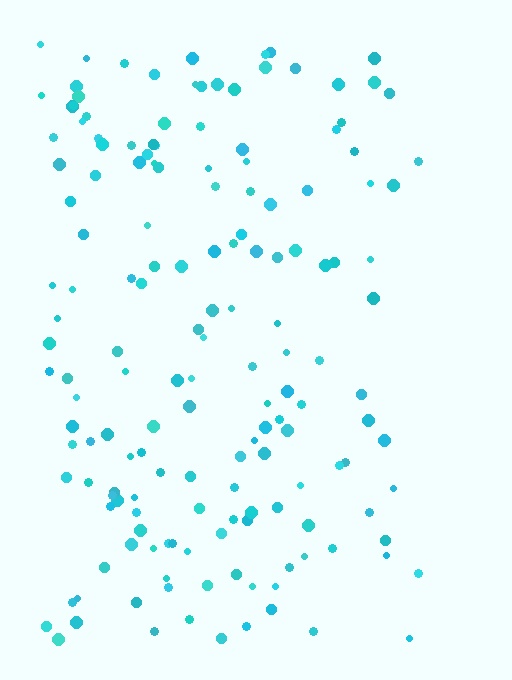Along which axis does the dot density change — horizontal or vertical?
Horizontal.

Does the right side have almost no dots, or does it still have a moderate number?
Still a moderate number, just noticeably fewer than the left.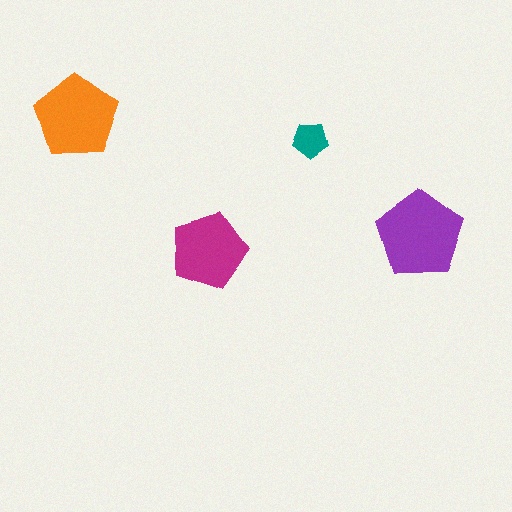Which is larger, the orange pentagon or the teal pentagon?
The orange one.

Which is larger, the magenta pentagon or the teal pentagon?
The magenta one.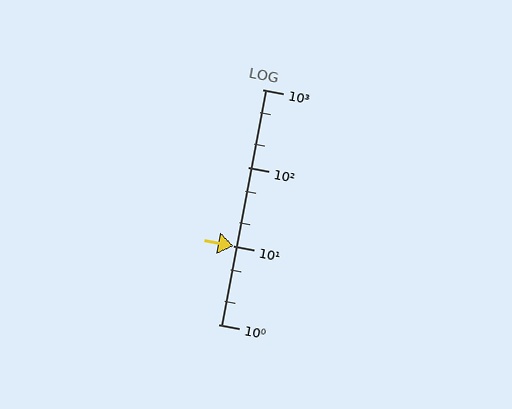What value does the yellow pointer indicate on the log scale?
The pointer indicates approximately 10.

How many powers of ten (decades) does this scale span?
The scale spans 3 decades, from 1 to 1000.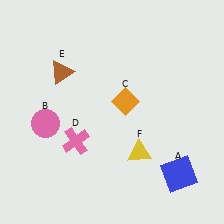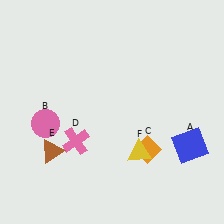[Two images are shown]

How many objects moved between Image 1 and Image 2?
3 objects moved between the two images.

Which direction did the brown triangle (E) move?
The brown triangle (E) moved down.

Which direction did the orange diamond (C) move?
The orange diamond (C) moved down.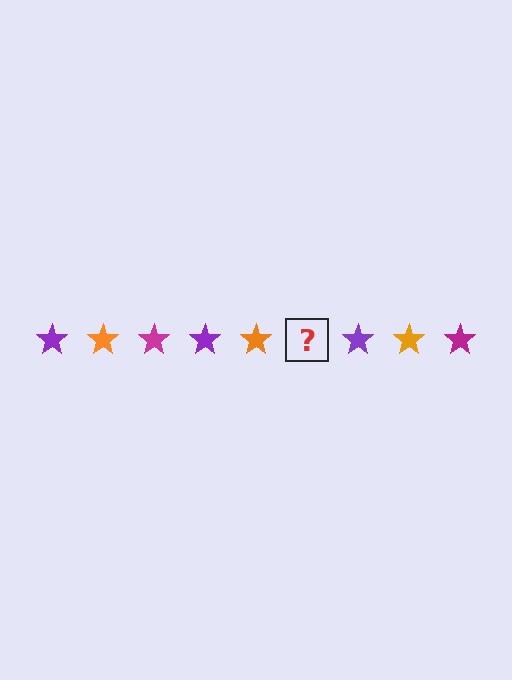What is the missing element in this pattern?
The missing element is a magenta star.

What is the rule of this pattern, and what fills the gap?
The rule is that the pattern cycles through purple, orange, magenta stars. The gap should be filled with a magenta star.